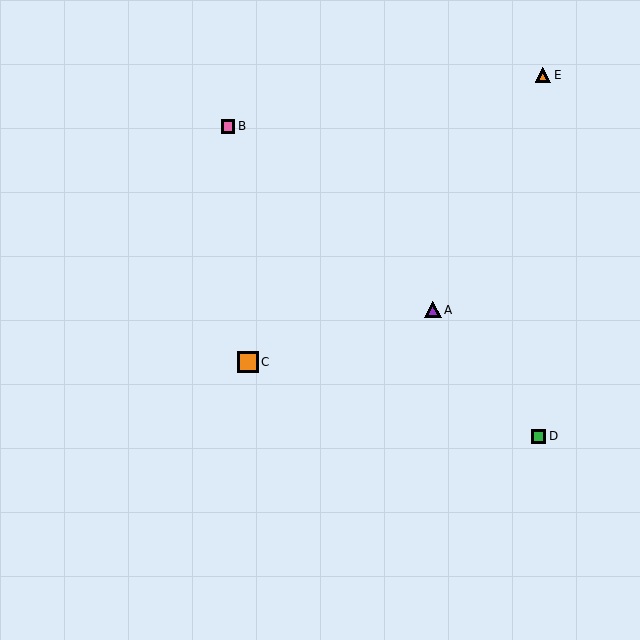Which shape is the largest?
The orange square (labeled C) is the largest.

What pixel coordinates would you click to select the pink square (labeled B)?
Click at (228, 126) to select the pink square B.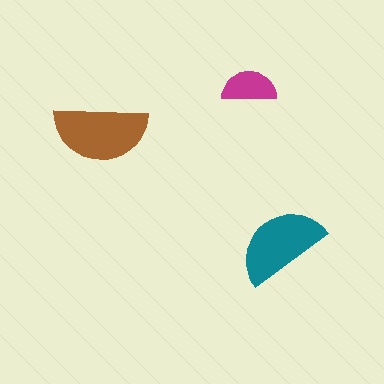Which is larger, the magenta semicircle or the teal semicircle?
The teal one.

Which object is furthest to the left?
The brown semicircle is leftmost.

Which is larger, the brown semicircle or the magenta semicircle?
The brown one.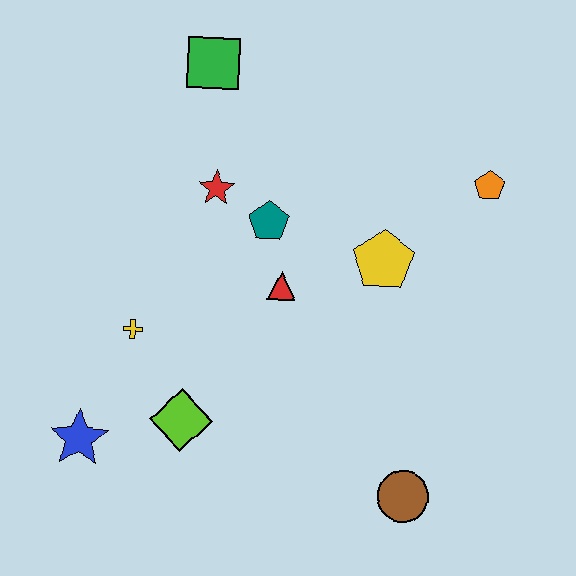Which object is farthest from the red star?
The brown circle is farthest from the red star.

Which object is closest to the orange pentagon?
The yellow pentagon is closest to the orange pentagon.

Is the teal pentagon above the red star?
No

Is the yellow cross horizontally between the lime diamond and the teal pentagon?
No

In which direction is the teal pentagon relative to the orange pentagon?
The teal pentagon is to the left of the orange pentagon.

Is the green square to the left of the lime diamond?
No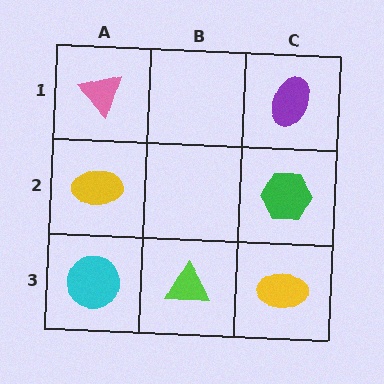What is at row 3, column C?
A yellow ellipse.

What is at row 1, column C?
A purple ellipse.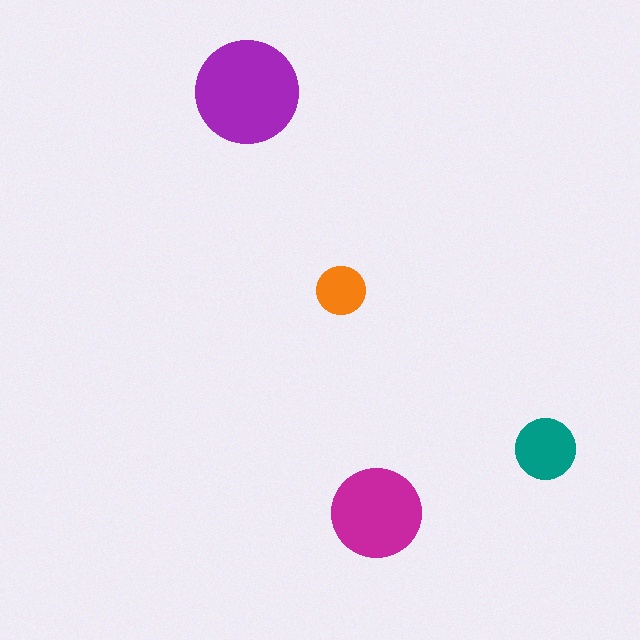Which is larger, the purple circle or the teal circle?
The purple one.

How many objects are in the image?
There are 4 objects in the image.